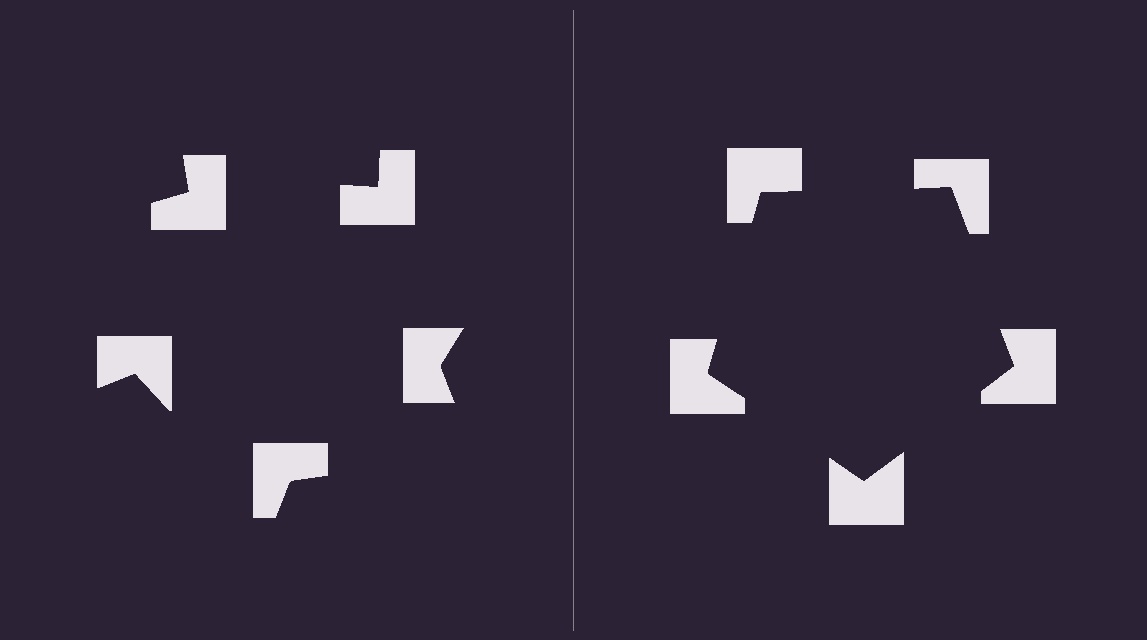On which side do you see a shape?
An illusory pentagon appears on the right side. On the left side the wedge cuts are rotated, so no coherent shape forms.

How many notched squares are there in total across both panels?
10 — 5 on each side.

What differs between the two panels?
The notched squares are positioned identically on both sides; only the wedge orientations differ. On the right they align to a pentagon; on the left they are misaligned.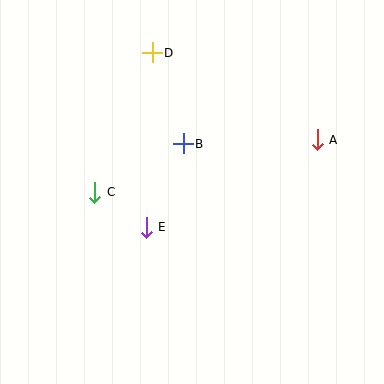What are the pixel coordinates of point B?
Point B is at (183, 144).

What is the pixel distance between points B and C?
The distance between B and C is 101 pixels.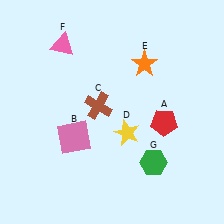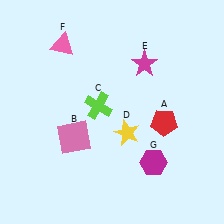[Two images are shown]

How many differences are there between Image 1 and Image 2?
There are 3 differences between the two images.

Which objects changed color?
C changed from brown to lime. E changed from orange to magenta. G changed from green to magenta.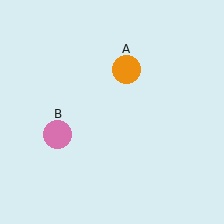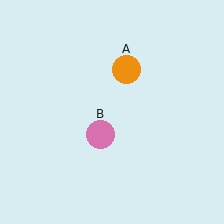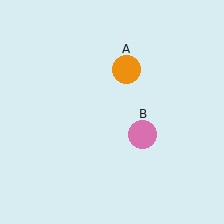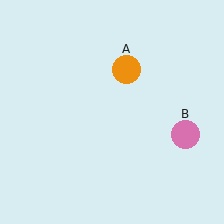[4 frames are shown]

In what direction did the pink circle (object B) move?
The pink circle (object B) moved right.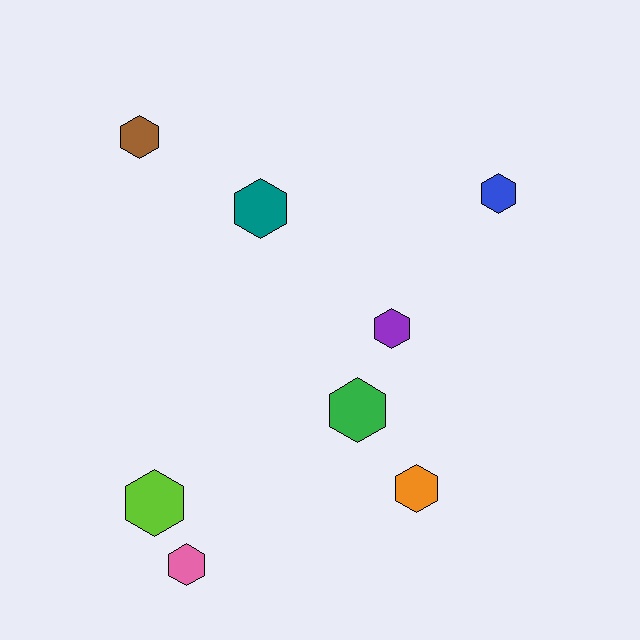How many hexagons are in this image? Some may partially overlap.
There are 8 hexagons.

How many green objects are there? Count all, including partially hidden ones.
There is 1 green object.